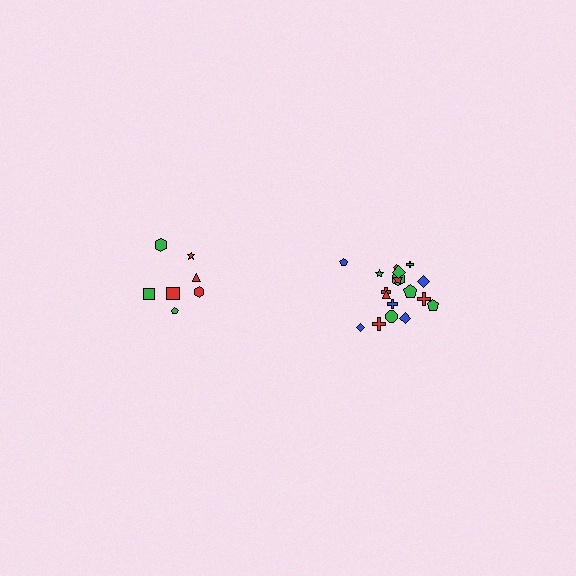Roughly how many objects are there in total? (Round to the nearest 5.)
Roughly 25 objects in total.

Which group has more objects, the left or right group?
The right group.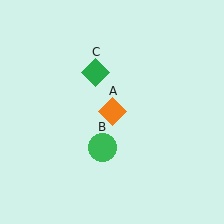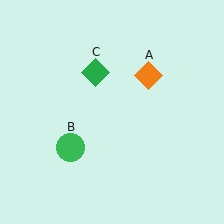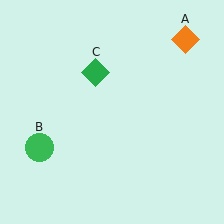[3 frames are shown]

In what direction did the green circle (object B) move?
The green circle (object B) moved left.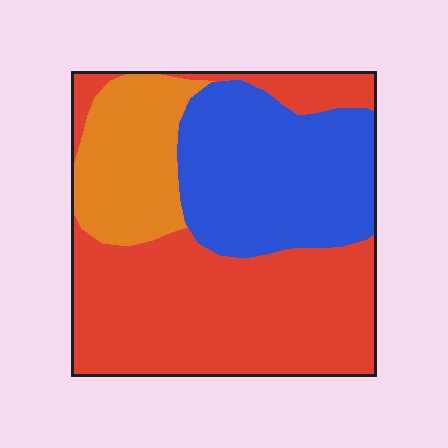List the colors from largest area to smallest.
From largest to smallest: red, blue, orange.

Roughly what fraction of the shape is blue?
Blue covers roughly 30% of the shape.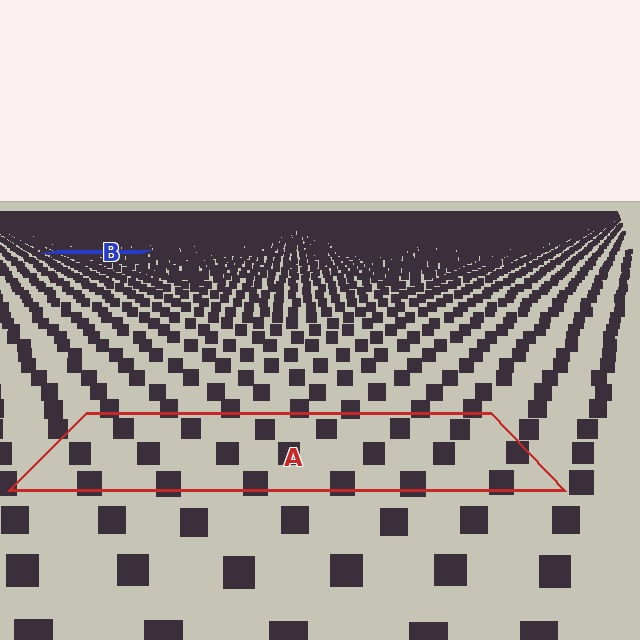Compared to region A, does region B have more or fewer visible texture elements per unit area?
Region B has more texture elements per unit area — they are packed more densely because it is farther away.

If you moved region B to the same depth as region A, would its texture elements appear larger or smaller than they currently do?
They would appear larger. At a closer depth, the same texture elements are projected at a bigger on-screen size.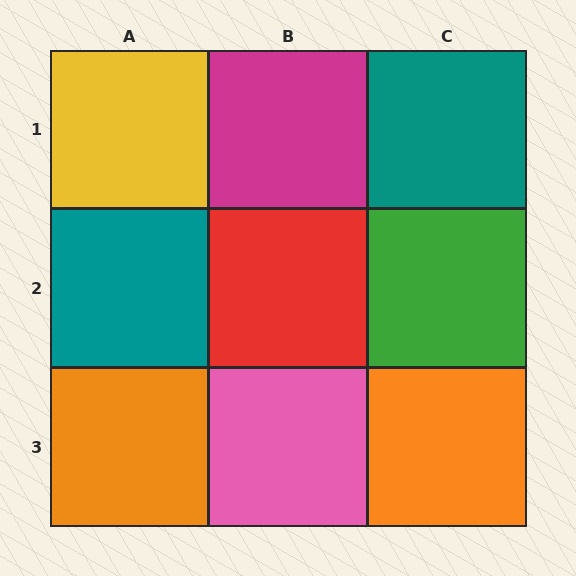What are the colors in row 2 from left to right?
Teal, red, green.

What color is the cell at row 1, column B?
Magenta.